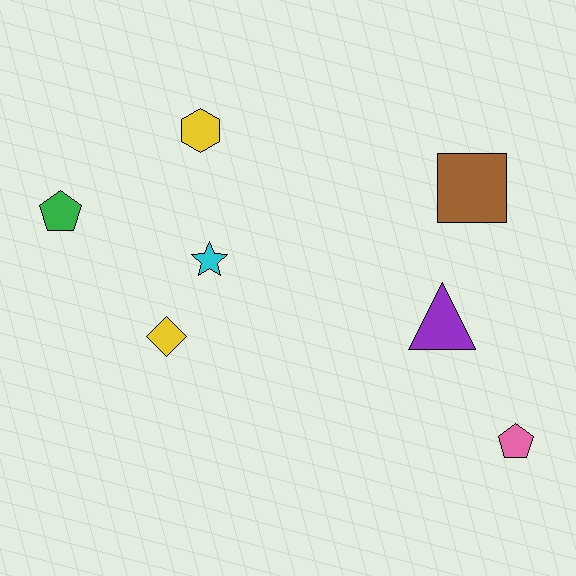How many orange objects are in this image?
There are no orange objects.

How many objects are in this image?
There are 7 objects.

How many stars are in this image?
There is 1 star.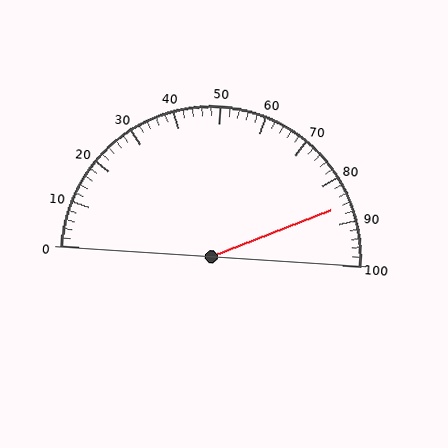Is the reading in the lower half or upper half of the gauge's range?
The reading is in the upper half of the range (0 to 100).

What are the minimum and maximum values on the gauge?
The gauge ranges from 0 to 100.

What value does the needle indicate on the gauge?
The needle indicates approximately 86.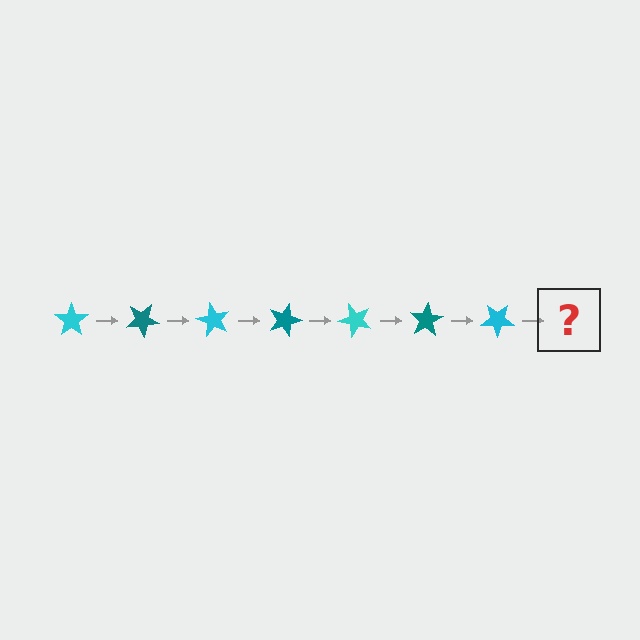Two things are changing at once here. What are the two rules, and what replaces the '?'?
The two rules are that it rotates 30 degrees each step and the color cycles through cyan and teal. The '?' should be a teal star, rotated 210 degrees from the start.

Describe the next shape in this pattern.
It should be a teal star, rotated 210 degrees from the start.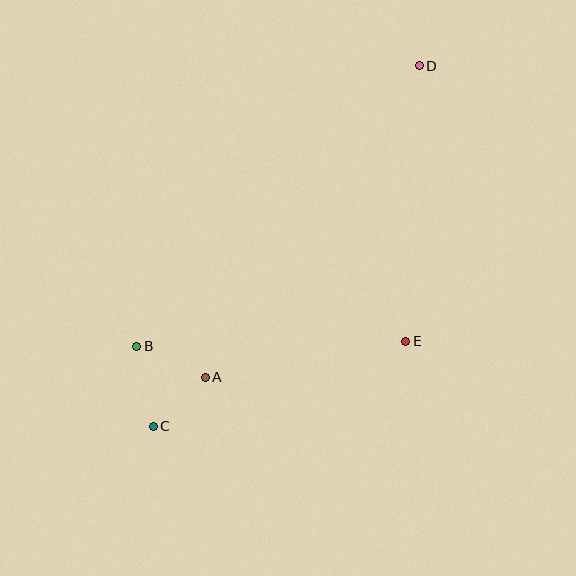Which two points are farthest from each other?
Points C and D are farthest from each other.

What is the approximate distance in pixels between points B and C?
The distance between B and C is approximately 81 pixels.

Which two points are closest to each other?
Points A and C are closest to each other.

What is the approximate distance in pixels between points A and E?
The distance between A and E is approximately 204 pixels.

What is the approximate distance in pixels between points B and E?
The distance between B and E is approximately 269 pixels.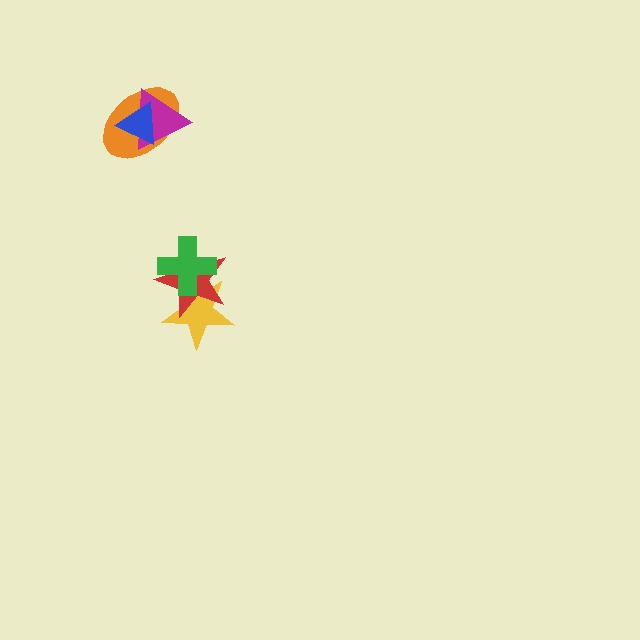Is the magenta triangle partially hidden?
Yes, it is partially covered by another shape.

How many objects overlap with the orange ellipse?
2 objects overlap with the orange ellipse.